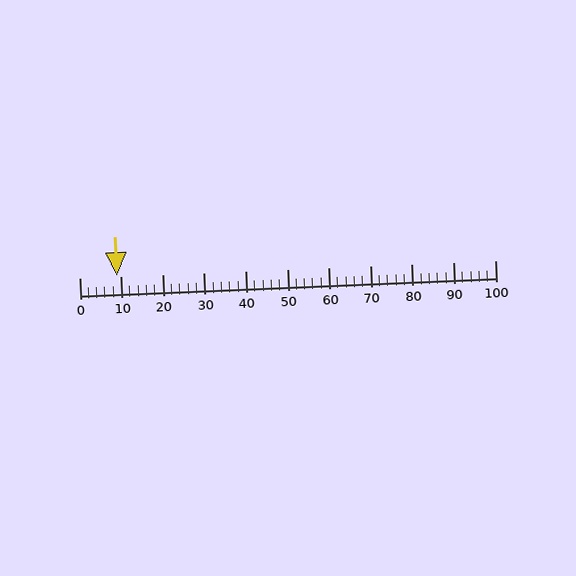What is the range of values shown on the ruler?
The ruler shows values from 0 to 100.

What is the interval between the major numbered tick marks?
The major tick marks are spaced 10 units apart.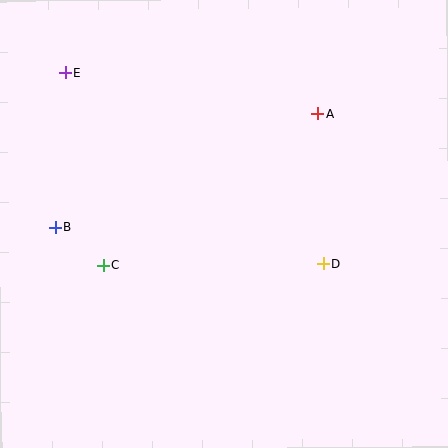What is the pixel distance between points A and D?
The distance between A and D is 150 pixels.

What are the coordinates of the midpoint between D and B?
The midpoint between D and B is at (189, 246).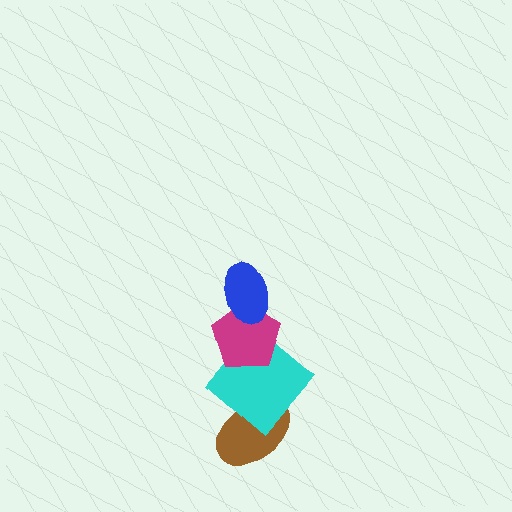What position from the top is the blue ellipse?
The blue ellipse is 1st from the top.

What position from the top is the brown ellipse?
The brown ellipse is 4th from the top.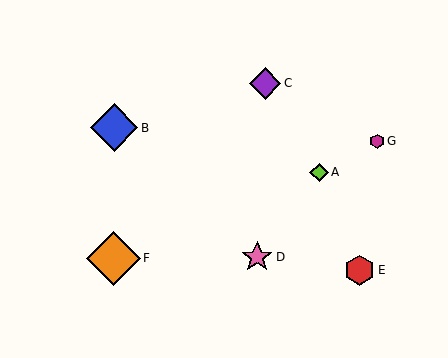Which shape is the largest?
The orange diamond (labeled F) is the largest.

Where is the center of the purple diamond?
The center of the purple diamond is at (265, 83).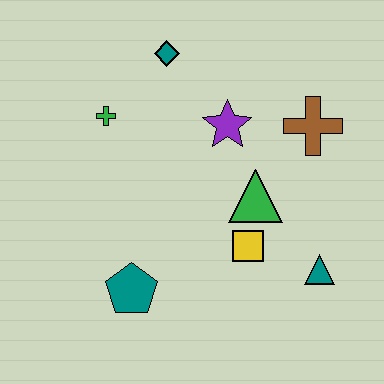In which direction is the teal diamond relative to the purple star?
The teal diamond is above the purple star.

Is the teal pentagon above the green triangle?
No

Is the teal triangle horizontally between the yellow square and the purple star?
No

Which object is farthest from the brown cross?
The teal pentagon is farthest from the brown cross.